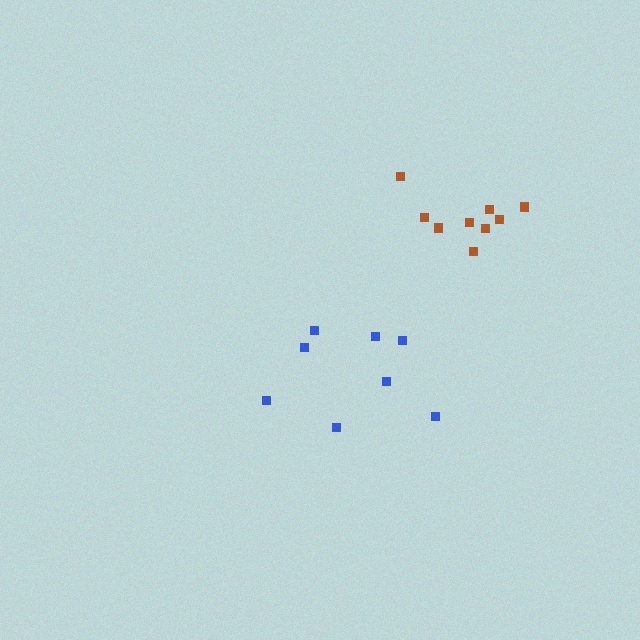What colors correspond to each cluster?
The clusters are colored: brown, blue.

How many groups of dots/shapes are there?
There are 2 groups.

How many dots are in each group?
Group 1: 9 dots, Group 2: 8 dots (17 total).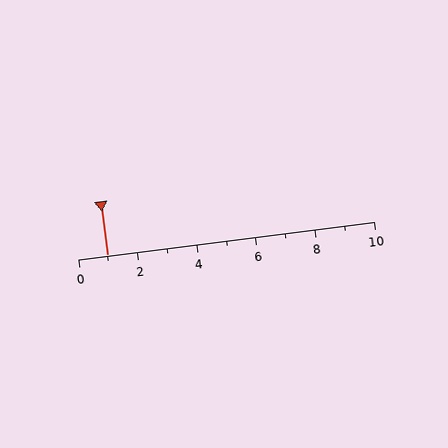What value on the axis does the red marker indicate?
The marker indicates approximately 1.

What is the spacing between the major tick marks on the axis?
The major ticks are spaced 2 apart.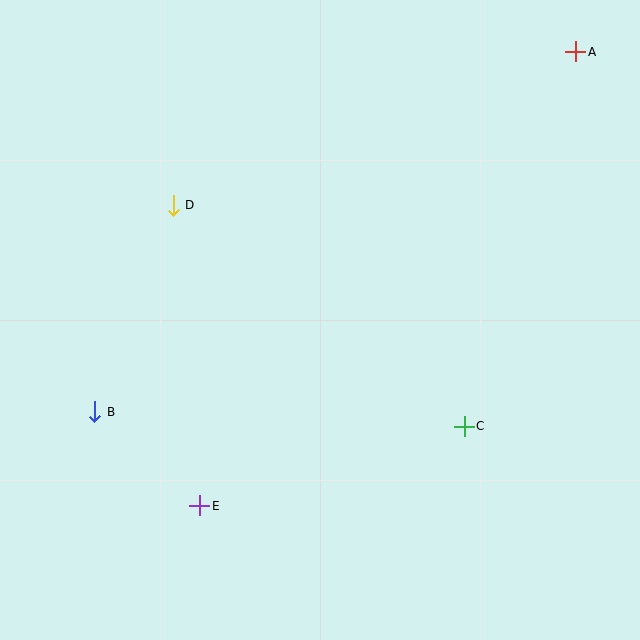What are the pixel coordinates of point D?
Point D is at (173, 205).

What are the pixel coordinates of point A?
Point A is at (576, 52).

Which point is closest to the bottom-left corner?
Point E is closest to the bottom-left corner.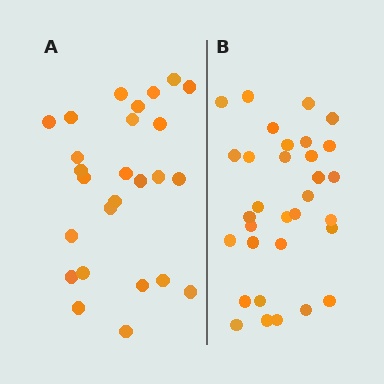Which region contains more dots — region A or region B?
Region B (the right region) has more dots.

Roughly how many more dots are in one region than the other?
Region B has about 6 more dots than region A.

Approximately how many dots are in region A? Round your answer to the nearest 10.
About 30 dots. (The exact count is 26, which rounds to 30.)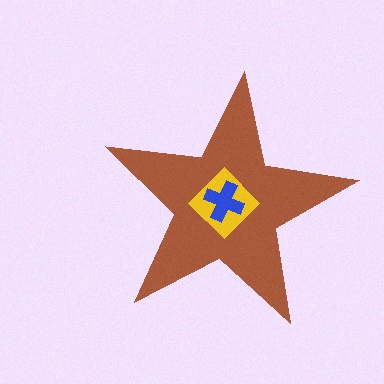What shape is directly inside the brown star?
The yellow diamond.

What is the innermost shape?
The blue cross.